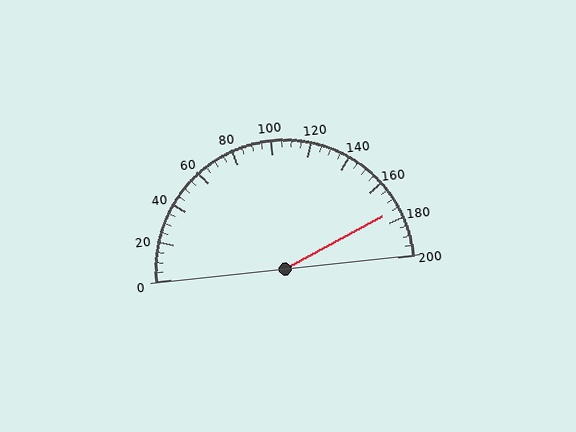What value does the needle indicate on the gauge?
The needle indicates approximately 175.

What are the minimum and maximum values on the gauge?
The gauge ranges from 0 to 200.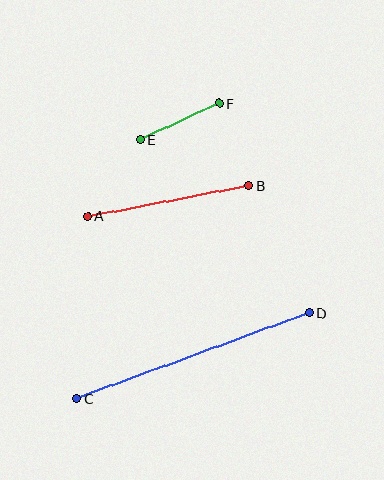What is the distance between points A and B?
The distance is approximately 164 pixels.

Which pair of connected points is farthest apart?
Points C and D are farthest apart.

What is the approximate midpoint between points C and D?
The midpoint is at approximately (193, 356) pixels.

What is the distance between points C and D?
The distance is approximately 247 pixels.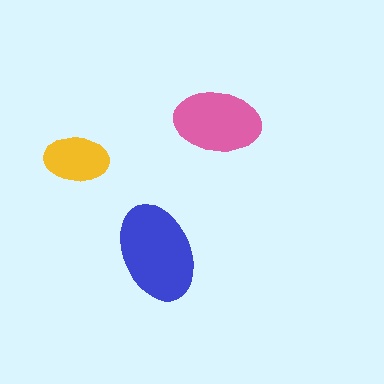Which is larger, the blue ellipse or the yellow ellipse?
The blue one.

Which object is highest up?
The pink ellipse is topmost.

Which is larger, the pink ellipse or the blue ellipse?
The blue one.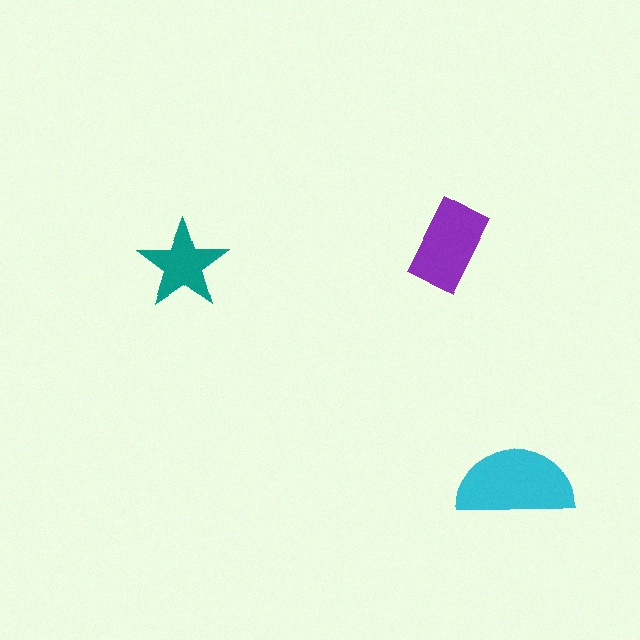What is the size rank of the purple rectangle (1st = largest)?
2nd.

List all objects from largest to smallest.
The cyan semicircle, the purple rectangle, the teal star.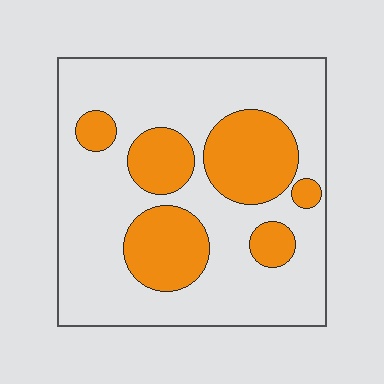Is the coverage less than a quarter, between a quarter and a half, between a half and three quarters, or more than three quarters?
Between a quarter and a half.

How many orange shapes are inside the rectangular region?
6.